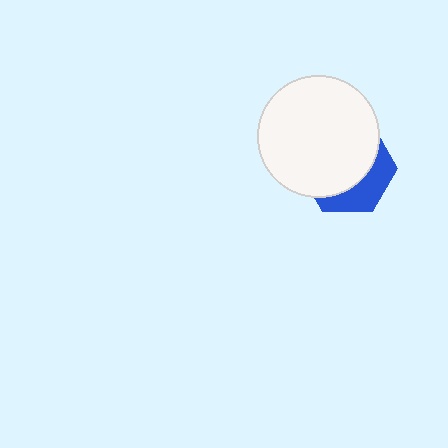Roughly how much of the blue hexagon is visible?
A small part of it is visible (roughly 33%).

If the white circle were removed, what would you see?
You would see the complete blue hexagon.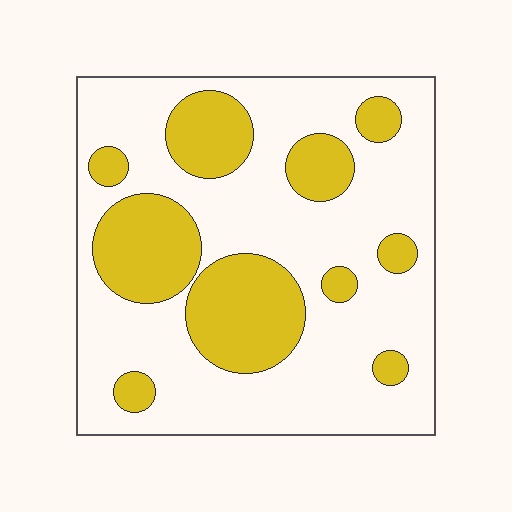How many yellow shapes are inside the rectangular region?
10.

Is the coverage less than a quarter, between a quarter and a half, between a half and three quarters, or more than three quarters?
Between a quarter and a half.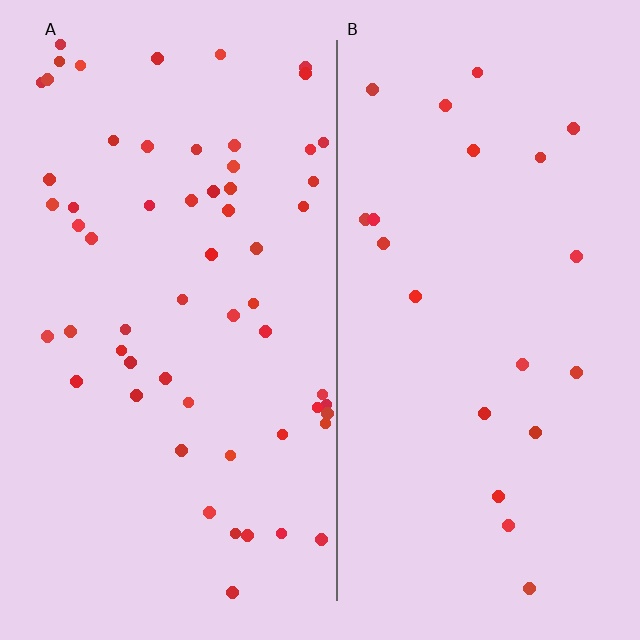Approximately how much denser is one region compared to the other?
Approximately 2.8× — region A over region B.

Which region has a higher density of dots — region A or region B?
A (the left).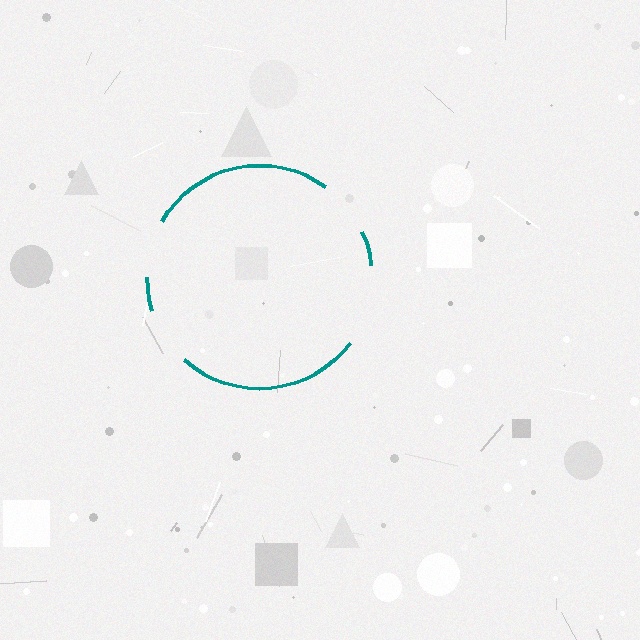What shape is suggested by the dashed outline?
The dashed outline suggests a circle.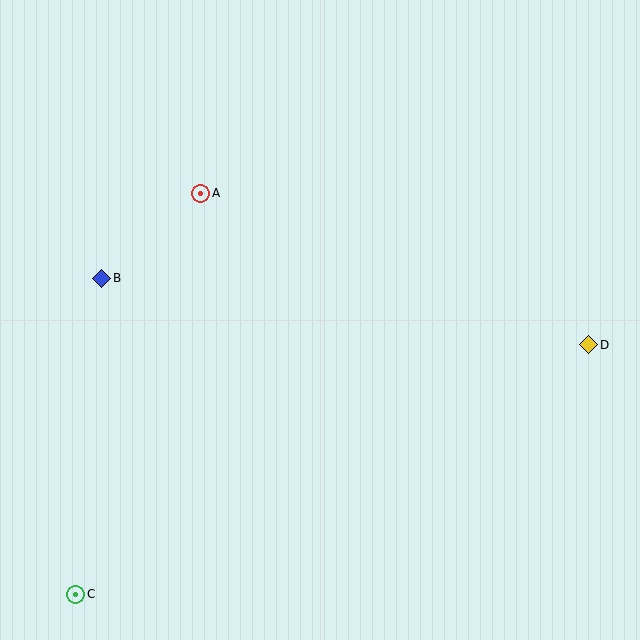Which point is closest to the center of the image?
Point A at (201, 193) is closest to the center.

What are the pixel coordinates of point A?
Point A is at (201, 193).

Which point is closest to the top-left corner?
Point A is closest to the top-left corner.